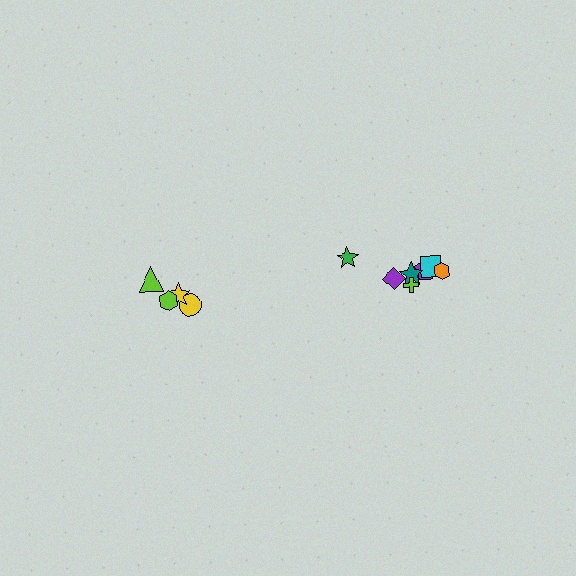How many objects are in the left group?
There are 4 objects.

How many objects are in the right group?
There are 7 objects.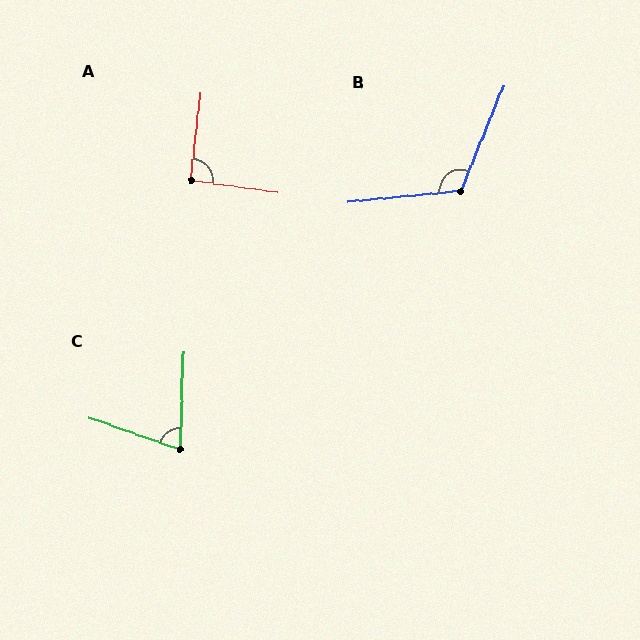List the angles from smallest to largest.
C (72°), A (91°), B (118°).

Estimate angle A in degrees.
Approximately 91 degrees.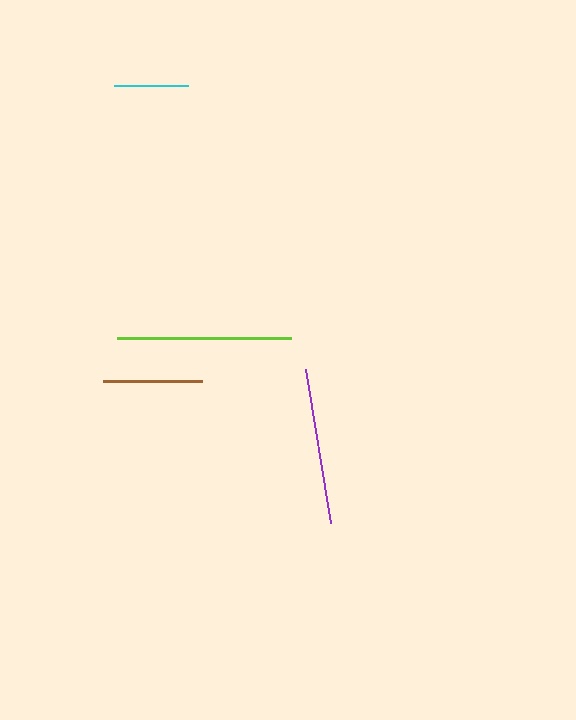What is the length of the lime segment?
The lime segment is approximately 174 pixels long.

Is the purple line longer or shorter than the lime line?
The lime line is longer than the purple line.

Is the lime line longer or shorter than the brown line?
The lime line is longer than the brown line.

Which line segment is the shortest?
The cyan line is the shortest at approximately 74 pixels.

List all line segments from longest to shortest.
From longest to shortest: lime, purple, brown, cyan.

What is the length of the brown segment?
The brown segment is approximately 99 pixels long.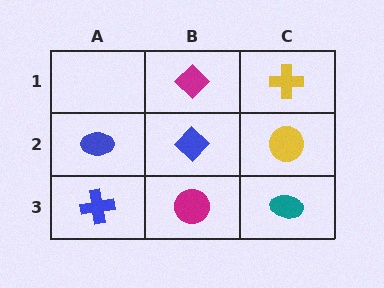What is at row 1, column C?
A yellow cross.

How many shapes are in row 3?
3 shapes.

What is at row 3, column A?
A blue cross.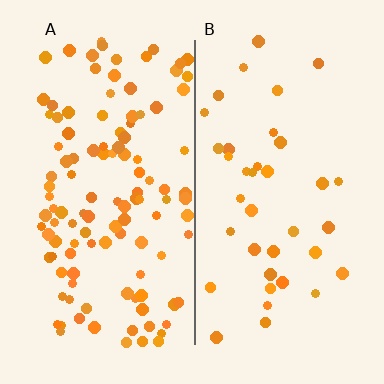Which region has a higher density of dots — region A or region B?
A (the left).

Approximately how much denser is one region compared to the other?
Approximately 3.1× — region A over region B.